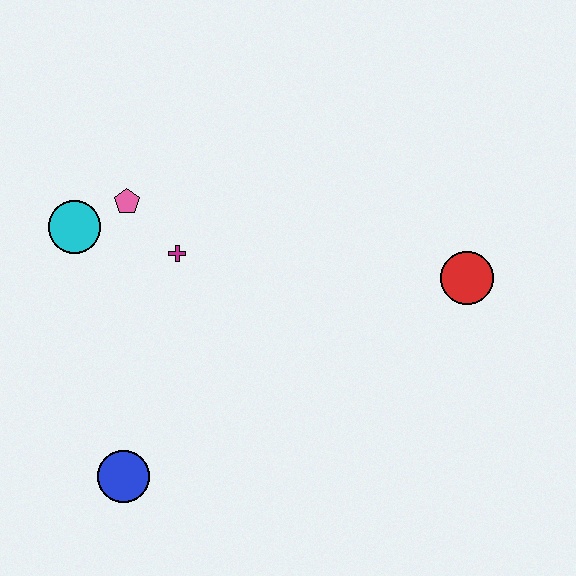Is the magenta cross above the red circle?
Yes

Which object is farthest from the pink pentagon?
The red circle is farthest from the pink pentagon.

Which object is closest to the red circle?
The magenta cross is closest to the red circle.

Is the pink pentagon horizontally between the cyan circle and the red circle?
Yes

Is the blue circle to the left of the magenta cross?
Yes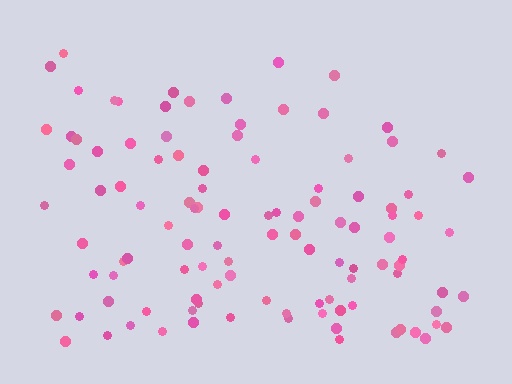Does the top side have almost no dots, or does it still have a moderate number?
Still a moderate number, just noticeably fewer than the bottom.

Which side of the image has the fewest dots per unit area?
The top.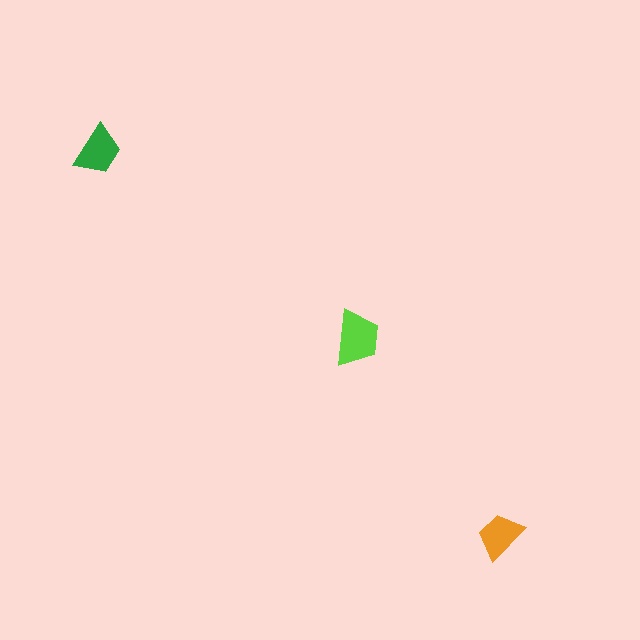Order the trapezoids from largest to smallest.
the lime one, the green one, the orange one.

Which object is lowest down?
The orange trapezoid is bottommost.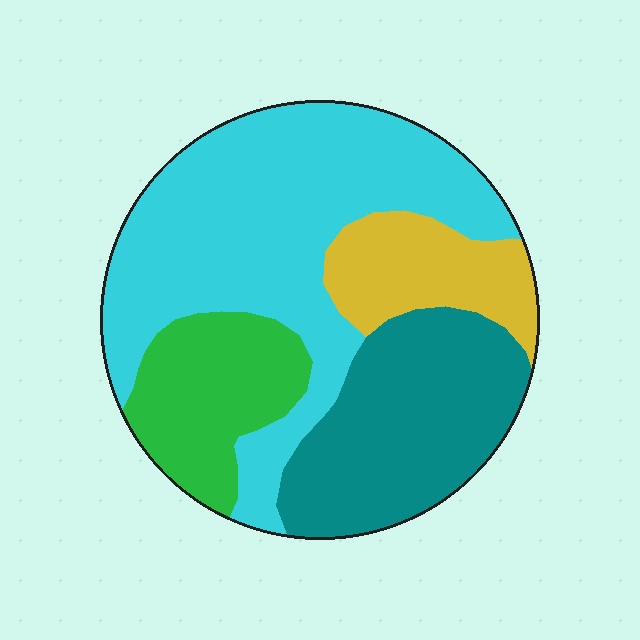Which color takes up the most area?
Cyan, at roughly 45%.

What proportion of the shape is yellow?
Yellow takes up less than a sixth of the shape.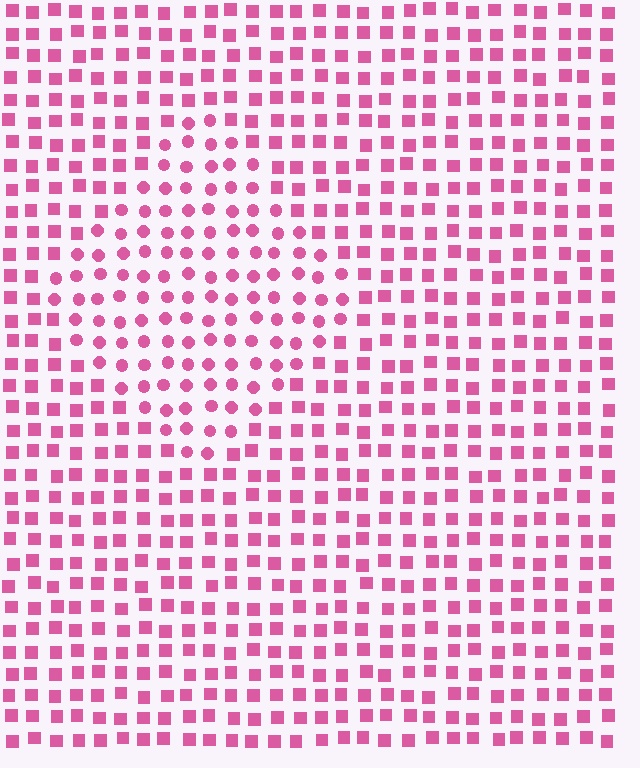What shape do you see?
I see a diamond.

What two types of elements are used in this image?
The image uses circles inside the diamond region and squares outside it.